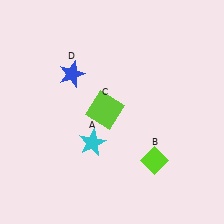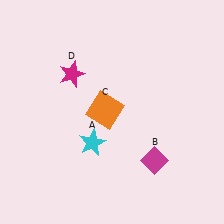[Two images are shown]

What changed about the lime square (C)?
In Image 1, C is lime. In Image 2, it changed to orange.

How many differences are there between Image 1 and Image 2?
There are 3 differences between the two images.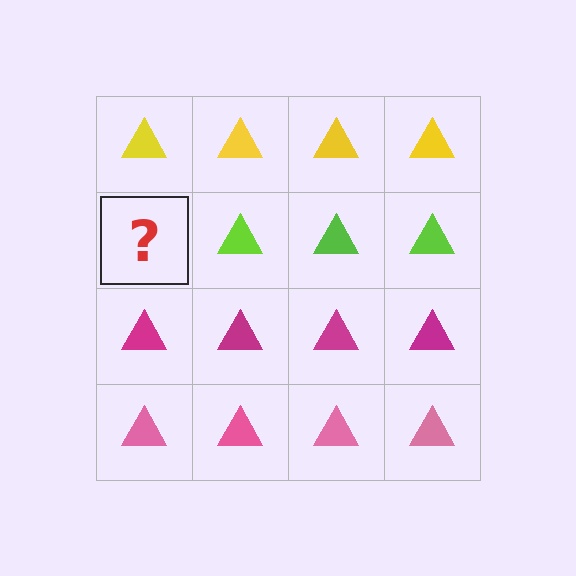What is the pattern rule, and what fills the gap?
The rule is that each row has a consistent color. The gap should be filled with a lime triangle.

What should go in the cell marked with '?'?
The missing cell should contain a lime triangle.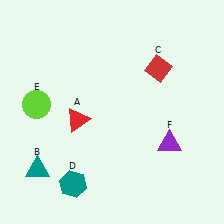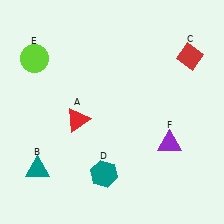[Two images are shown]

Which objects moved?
The objects that moved are: the red diamond (C), the teal hexagon (D), the lime circle (E).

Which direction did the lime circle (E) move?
The lime circle (E) moved up.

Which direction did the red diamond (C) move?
The red diamond (C) moved right.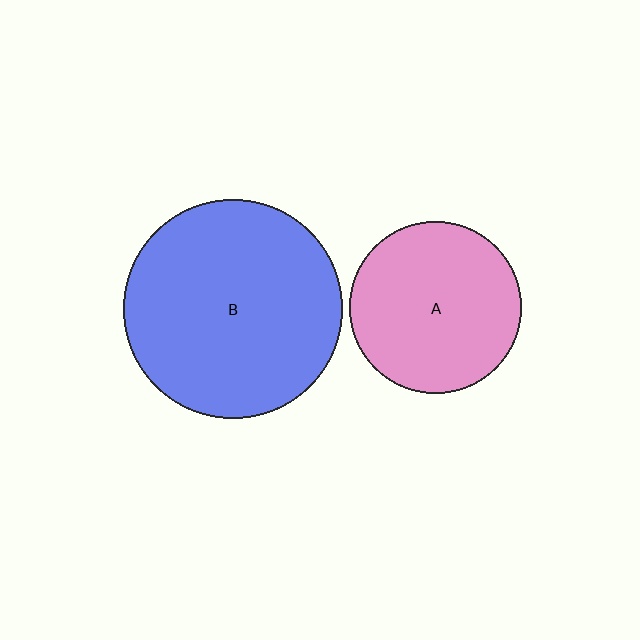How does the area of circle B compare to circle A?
Approximately 1.6 times.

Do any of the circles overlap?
No, none of the circles overlap.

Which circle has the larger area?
Circle B (blue).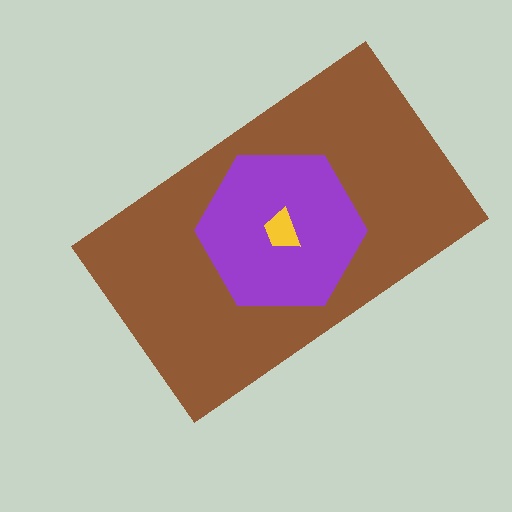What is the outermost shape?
The brown rectangle.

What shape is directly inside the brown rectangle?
The purple hexagon.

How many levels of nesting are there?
3.